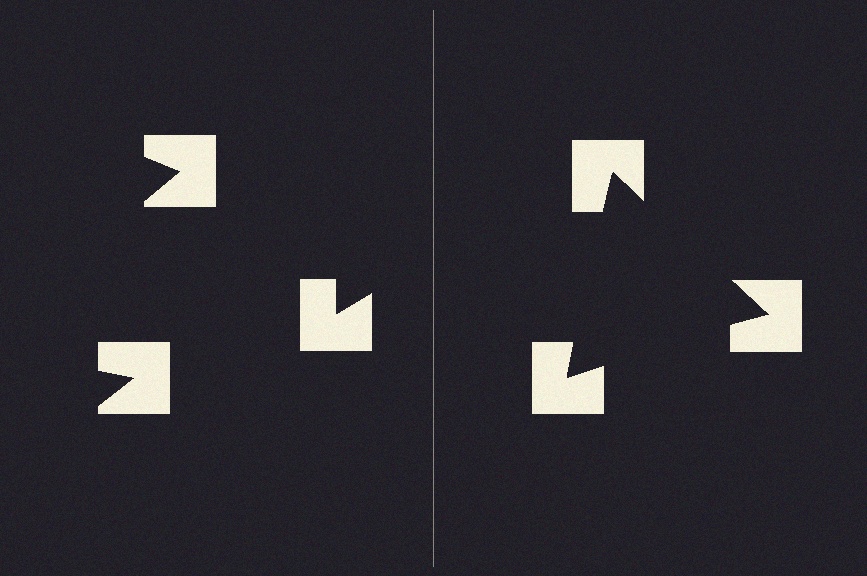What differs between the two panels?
The notched squares are positioned identically on both sides; only the wedge orientations differ. On the right they align to a triangle; on the left they are misaligned.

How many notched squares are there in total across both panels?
6 — 3 on each side.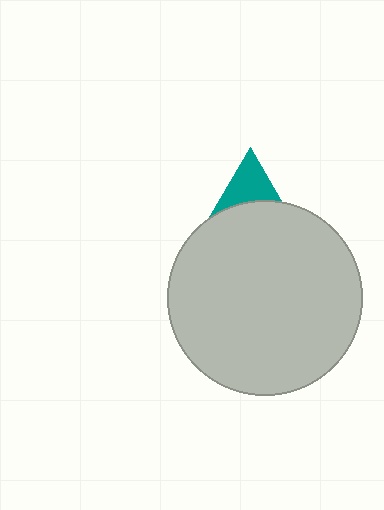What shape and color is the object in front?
The object in front is a light gray circle.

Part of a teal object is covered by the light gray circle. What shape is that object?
It is a triangle.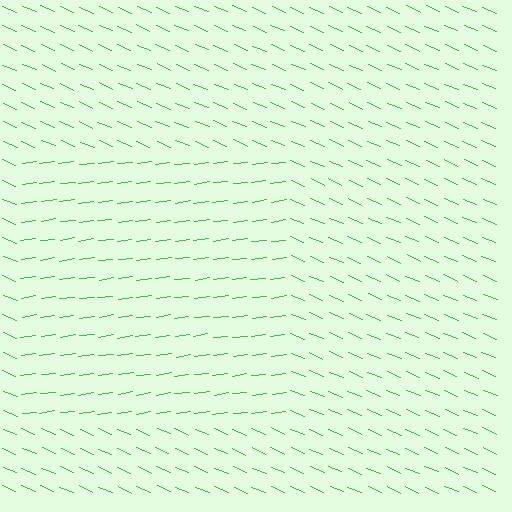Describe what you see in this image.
The image is filled with small green line segments. A rectangle region in the image has lines oriented differently from the surrounding lines, creating a visible texture boundary.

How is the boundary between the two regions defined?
The boundary is defined purely by a change in line orientation (approximately 31 degrees difference). All lines are the same color and thickness.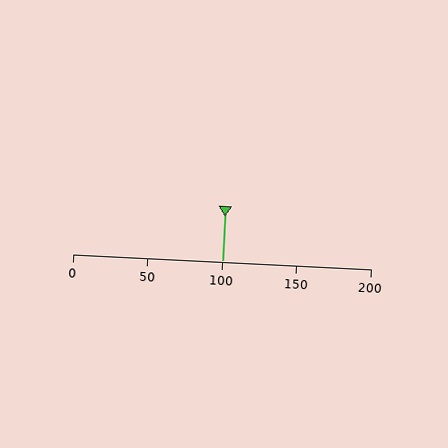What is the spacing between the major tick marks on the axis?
The major ticks are spaced 50 apart.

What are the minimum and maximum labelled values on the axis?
The axis runs from 0 to 200.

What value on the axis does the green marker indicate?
The marker indicates approximately 100.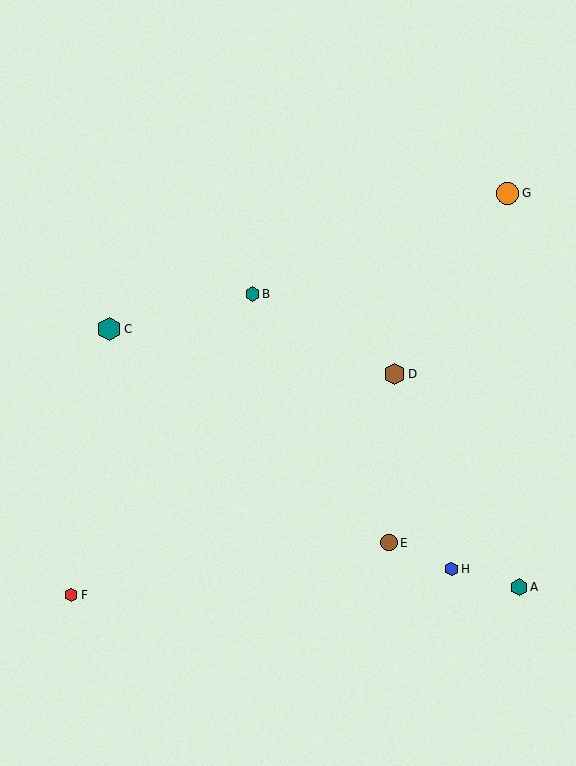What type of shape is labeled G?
Shape G is an orange circle.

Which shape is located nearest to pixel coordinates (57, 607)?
The red hexagon (labeled F) at (71, 595) is nearest to that location.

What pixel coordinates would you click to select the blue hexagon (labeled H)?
Click at (452, 569) to select the blue hexagon H.